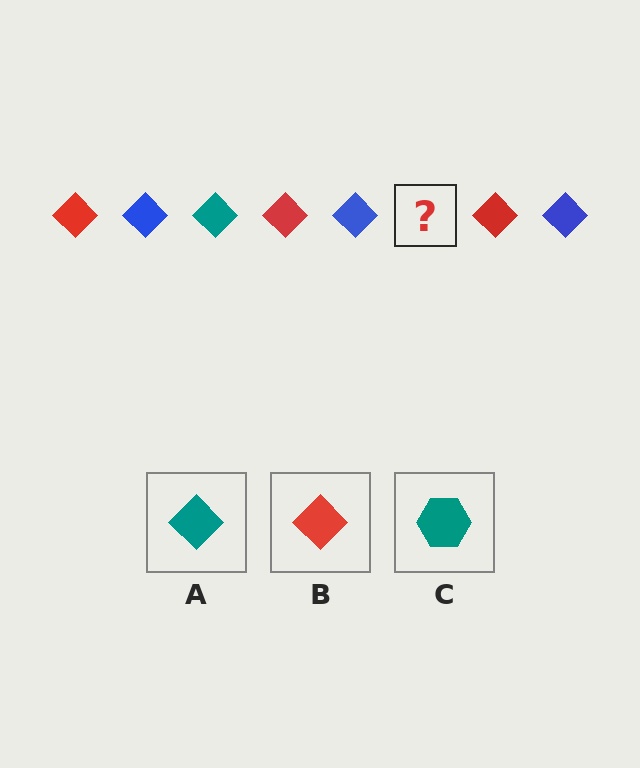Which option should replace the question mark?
Option A.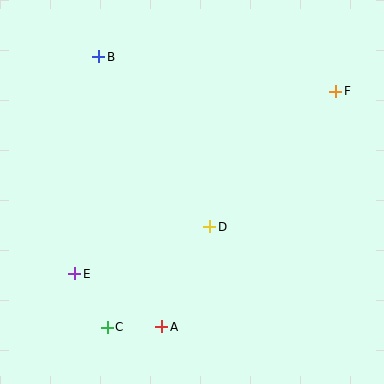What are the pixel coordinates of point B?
Point B is at (99, 57).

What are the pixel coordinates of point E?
Point E is at (75, 274).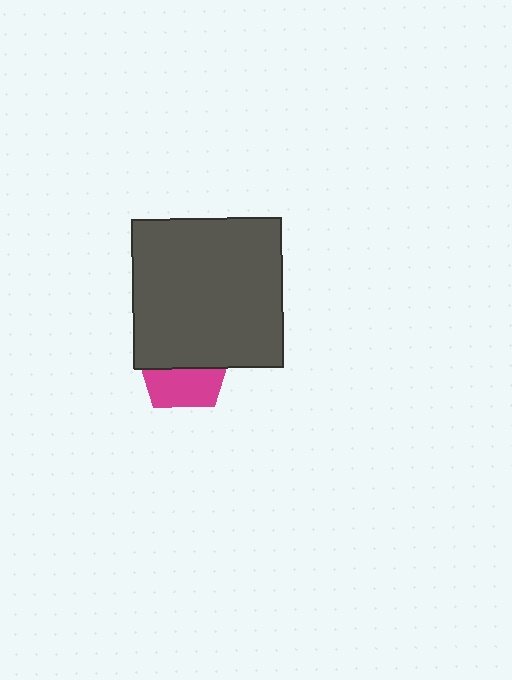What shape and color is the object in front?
The object in front is a dark gray square.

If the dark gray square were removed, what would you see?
You would see the complete magenta pentagon.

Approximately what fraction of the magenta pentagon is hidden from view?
Roughly 56% of the magenta pentagon is hidden behind the dark gray square.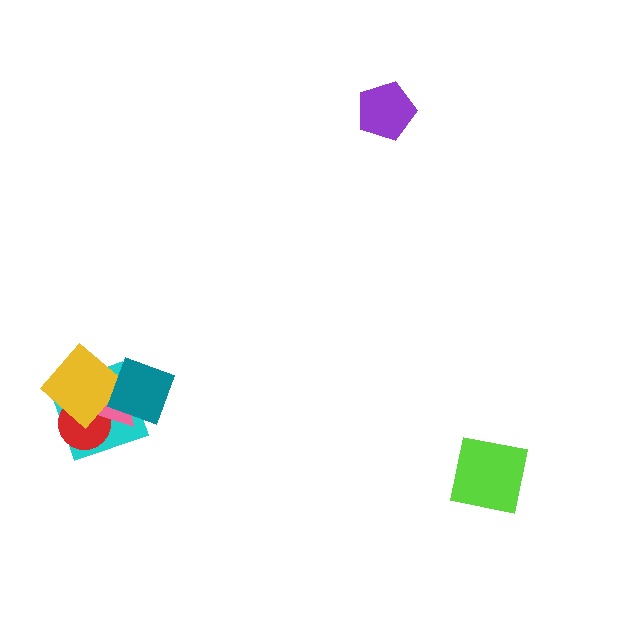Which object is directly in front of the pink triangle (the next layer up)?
The yellow diamond is directly in front of the pink triangle.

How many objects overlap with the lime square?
0 objects overlap with the lime square.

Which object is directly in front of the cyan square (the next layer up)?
The red circle is directly in front of the cyan square.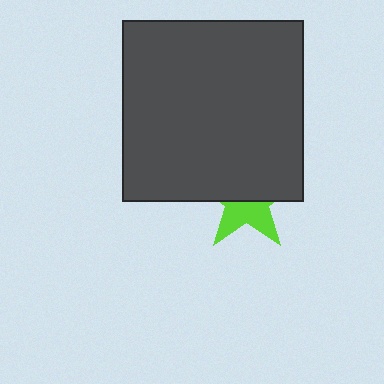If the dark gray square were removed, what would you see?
You would see the complete lime star.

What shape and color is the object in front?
The object in front is a dark gray square.